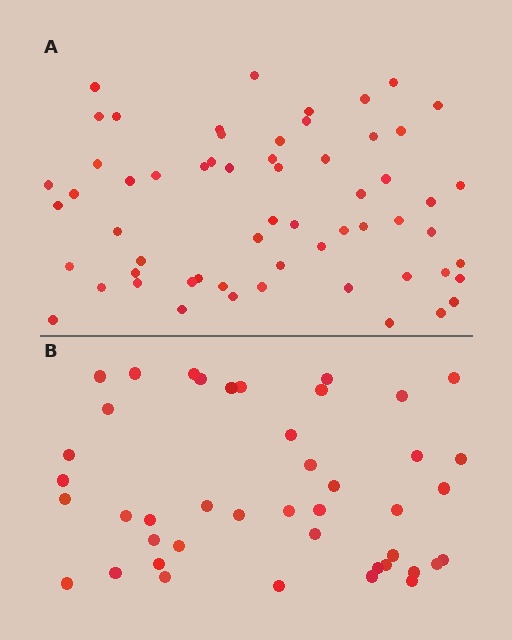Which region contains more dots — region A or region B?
Region A (the top region) has more dots.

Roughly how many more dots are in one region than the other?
Region A has approximately 15 more dots than region B.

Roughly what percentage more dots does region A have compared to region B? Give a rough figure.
About 40% more.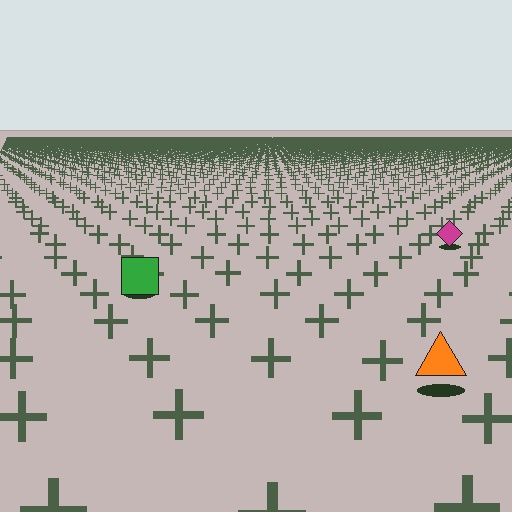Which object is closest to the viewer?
The orange triangle is closest. The texture marks near it are larger and more spread out.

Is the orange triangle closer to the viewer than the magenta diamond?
Yes. The orange triangle is closer — you can tell from the texture gradient: the ground texture is coarser near it.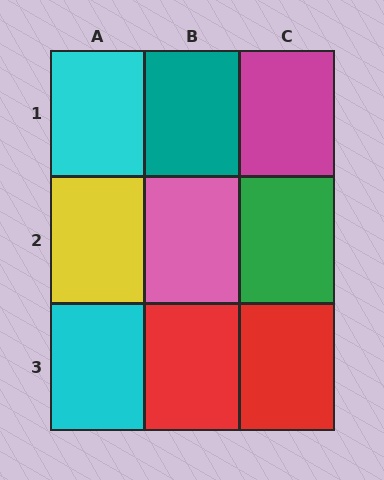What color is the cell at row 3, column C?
Red.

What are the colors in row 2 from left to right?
Yellow, pink, green.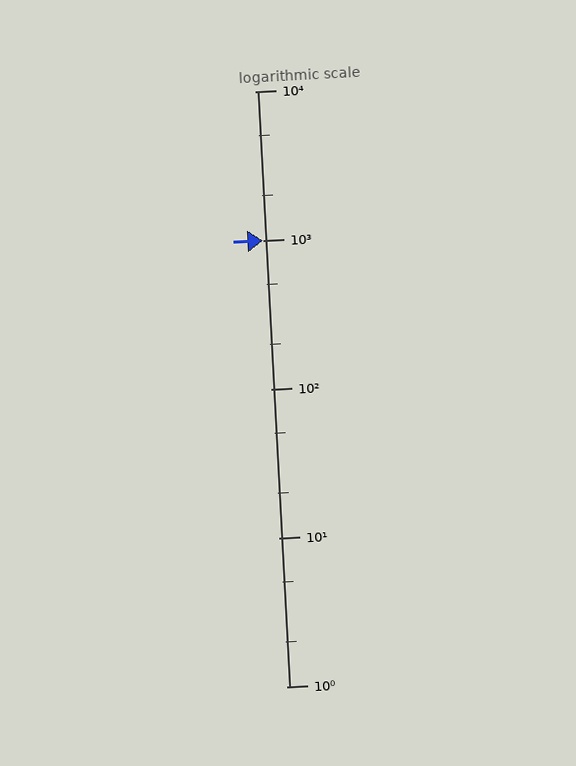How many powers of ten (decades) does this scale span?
The scale spans 4 decades, from 1 to 10000.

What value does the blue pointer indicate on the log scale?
The pointer indicates approximately 1000.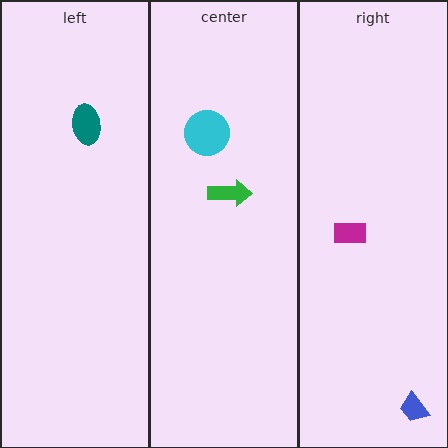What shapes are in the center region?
The cyan circle, the green arrow.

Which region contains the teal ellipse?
The left region.